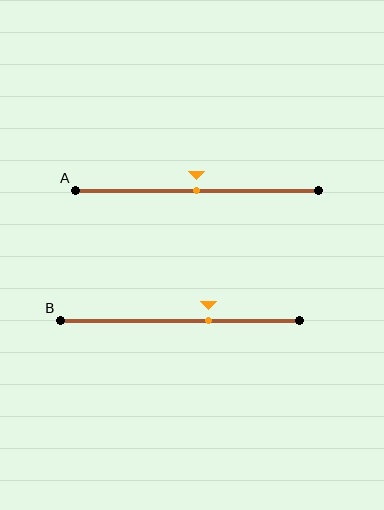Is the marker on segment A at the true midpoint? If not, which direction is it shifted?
Yes, the marker on segment A is at the true midpoint.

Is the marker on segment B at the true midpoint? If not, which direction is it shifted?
No, the marker on segment B is shifted to the right by about 12% of the segment length.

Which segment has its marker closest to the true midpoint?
Segment A has its marker closest to the true midpoint.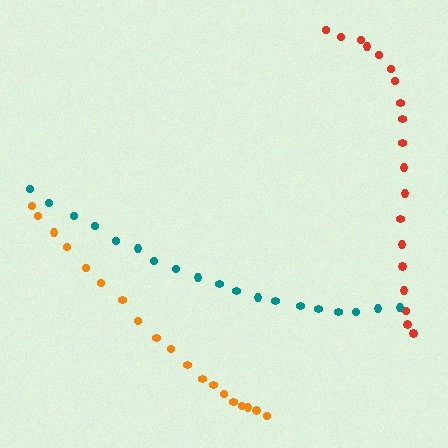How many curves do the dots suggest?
There are 3 distinct paths.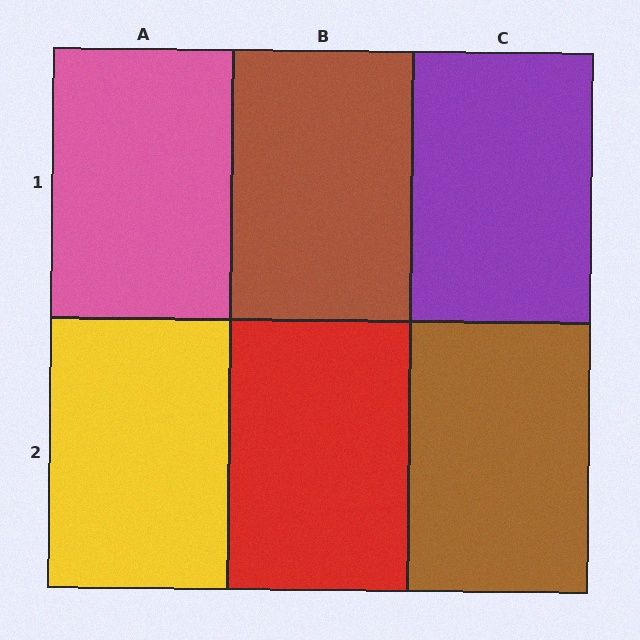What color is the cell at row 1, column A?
Pink.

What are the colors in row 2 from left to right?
Yellow, red, brown.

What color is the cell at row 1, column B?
Brown.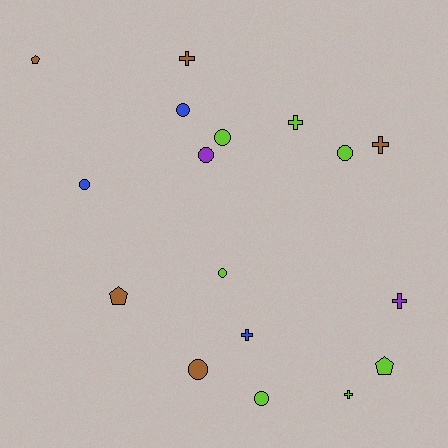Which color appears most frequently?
Lime, with 7 objects.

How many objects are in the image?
There are 17 objects.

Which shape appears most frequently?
Circle, with 8 objects.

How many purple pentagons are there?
There are no purple pentagons.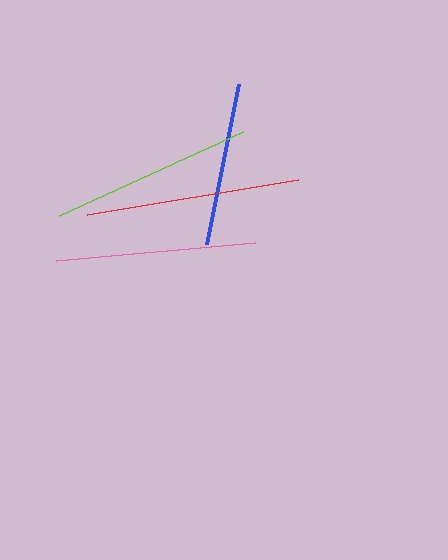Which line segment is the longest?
The red line is the longest at approximately 214 pixels.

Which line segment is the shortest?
The blue line is the shortest at approximately 163 pixels.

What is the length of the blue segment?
The blue segment is approximately 163 pixels long.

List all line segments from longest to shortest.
From longest to shortest: red, lime, pink, blue.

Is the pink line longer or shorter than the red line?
The red line is longer than the pink line.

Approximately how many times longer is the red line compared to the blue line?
The red line is approximately 1.3 times the length of the blue line.